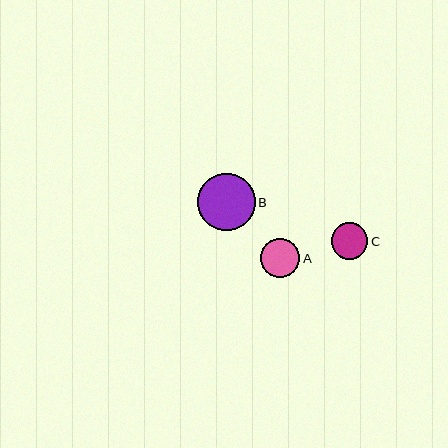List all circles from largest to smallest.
From largest to smallest: B, A, C.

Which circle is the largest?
Circle B is the largest with a size of approximately 58 pixels.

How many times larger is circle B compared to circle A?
Circle B is approximately 1.5 times the size of circle A.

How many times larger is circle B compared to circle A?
Circle B is approximately 1.5 times the size of circle A.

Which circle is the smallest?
Circle C is the smallest with a size of approximately 37 pixels.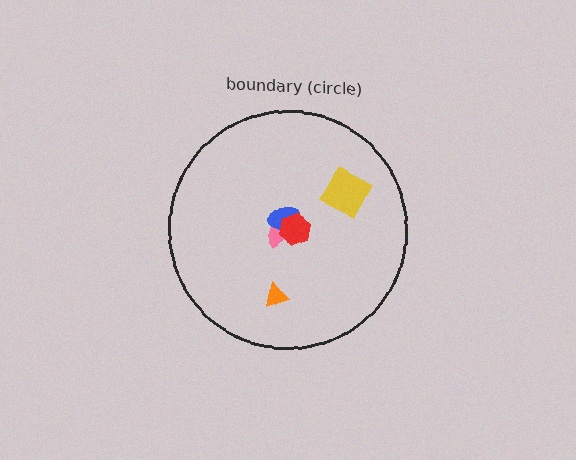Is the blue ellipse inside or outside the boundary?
Inside.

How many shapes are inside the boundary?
5 inside, 0 outside.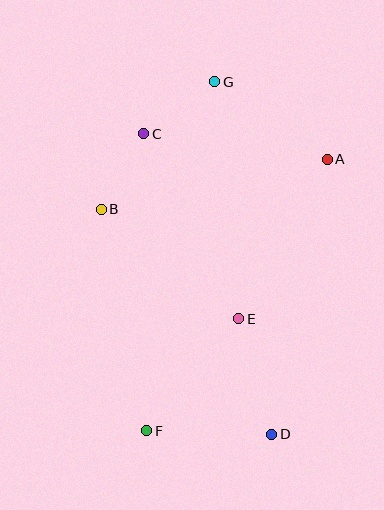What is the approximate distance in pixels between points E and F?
The distance between E and F is approximately 145 pixels.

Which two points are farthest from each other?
Points D and G are farthest from each other.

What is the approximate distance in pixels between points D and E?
The distance between D and E is approximately 120 pixels.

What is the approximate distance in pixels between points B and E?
The distance between B and E is approximately 176 pixels.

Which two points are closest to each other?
Points B and C are closest to each other.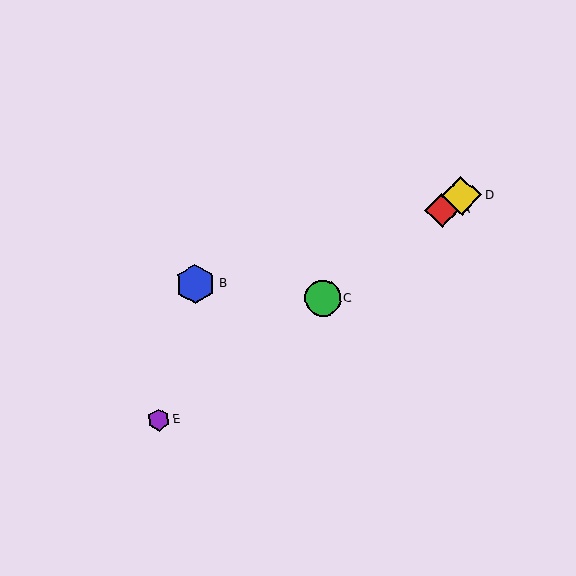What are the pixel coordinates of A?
Object A is at (442, 210).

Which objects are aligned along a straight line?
Objects A, C, D, E are aligned along a straight line.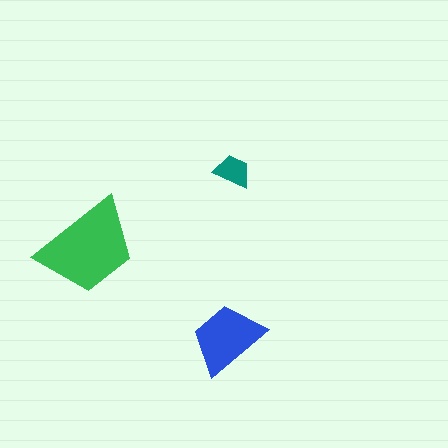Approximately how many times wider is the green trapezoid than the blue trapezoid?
About 1.5 times wider.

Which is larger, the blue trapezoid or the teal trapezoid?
The blue one.